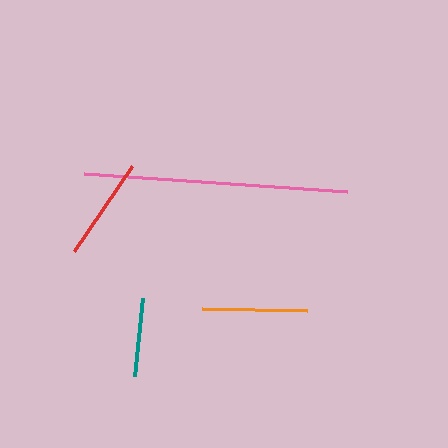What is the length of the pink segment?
The pink segment is approximately 264 pixels long.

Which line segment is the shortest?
The teal line is the shortest at approximately 79 pixels.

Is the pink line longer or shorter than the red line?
The pink line is longer than the red line.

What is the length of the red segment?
The red segment is approximately 103 pixels long.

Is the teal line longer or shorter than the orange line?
The orange line is longer than the teal line.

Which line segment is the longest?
The pink line is the longest at approximately 264 pixels.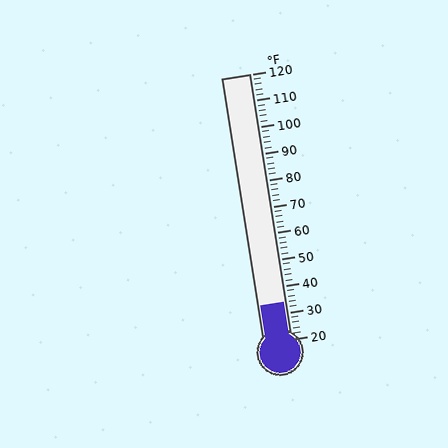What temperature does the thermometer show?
The thermometer shows approximately 34°F.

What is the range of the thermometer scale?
The thermometer scale ranges from 20°F to 120°F.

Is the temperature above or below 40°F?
The temperature is below 40°F.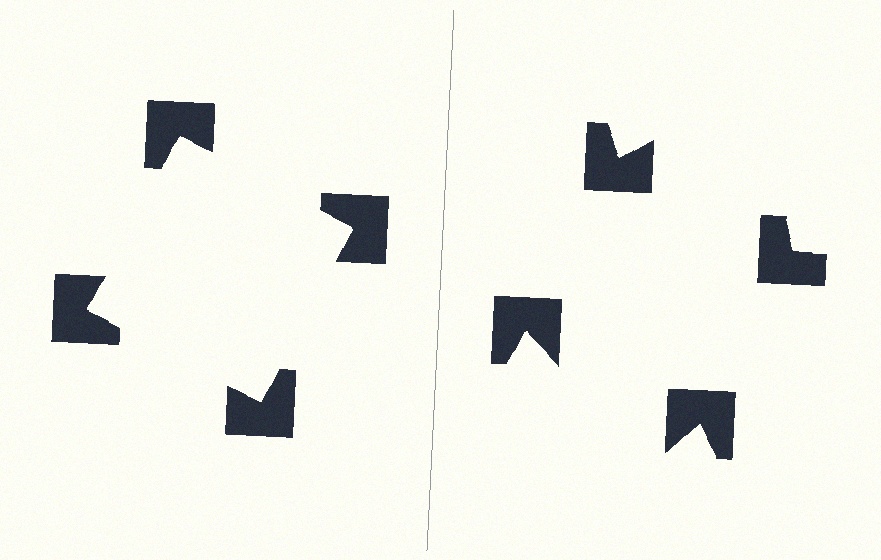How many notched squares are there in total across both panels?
8 — 4 on each side.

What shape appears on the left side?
An illusory square.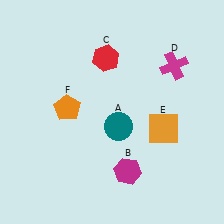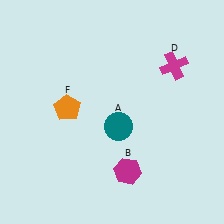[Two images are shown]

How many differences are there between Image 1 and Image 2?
There are 2 differences between the two images.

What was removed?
The red hexagon (C), the orange square (E) were removed in Image 2.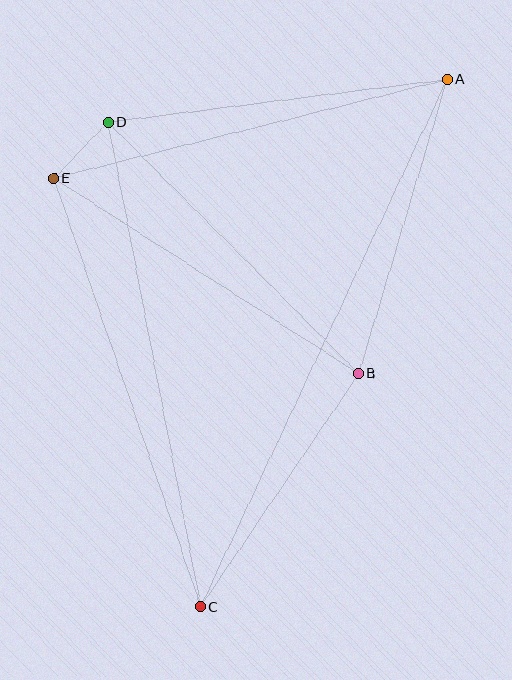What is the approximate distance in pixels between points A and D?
The distance between A and D is approximately 342 pixels.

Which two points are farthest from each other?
Points A and C are farthest from each other.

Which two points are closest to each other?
Points D and E are closest to each other.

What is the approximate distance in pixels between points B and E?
The distance between B and E is approximately 362 pixels.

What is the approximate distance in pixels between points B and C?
The distance between B and C is approximately 281 pixels.